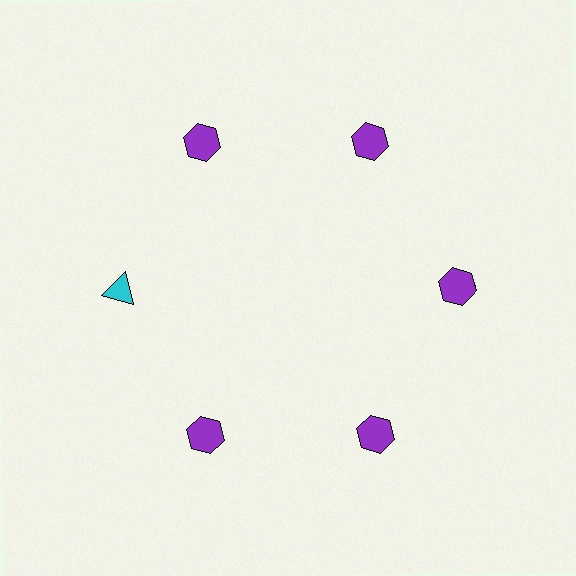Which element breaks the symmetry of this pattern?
The cyan triangle at roughly the 9 o'clock position breaks the symmetry. All other shapes are purple hexagons.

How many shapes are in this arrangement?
There are 6 shapes arranged in a ring pattern.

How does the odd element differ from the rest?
It differs in both color (cyan instead of purple) and shape (triangle instead of hexagon).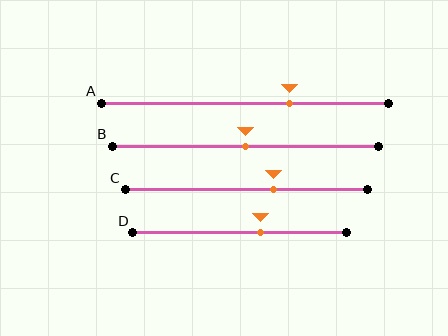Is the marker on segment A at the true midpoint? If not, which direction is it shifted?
No, the marker on segment A is shifted to the right by about 16% of the segment length.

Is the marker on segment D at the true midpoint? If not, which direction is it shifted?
No, the marker on segment D is shifted to the right by about 10% of the segment length.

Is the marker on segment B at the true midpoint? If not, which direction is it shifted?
Yes, the marker on segment B is at the true midpoint.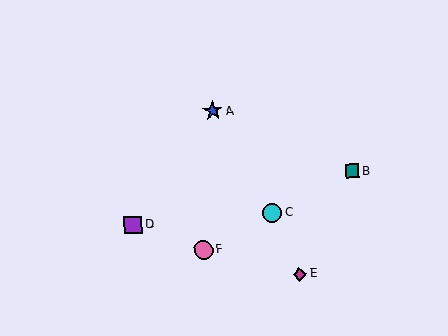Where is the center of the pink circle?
The center of the pink circle is at (204, 250).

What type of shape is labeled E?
Shape E is a magenta diamond.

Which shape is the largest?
The blue star (labeled A) is the largest.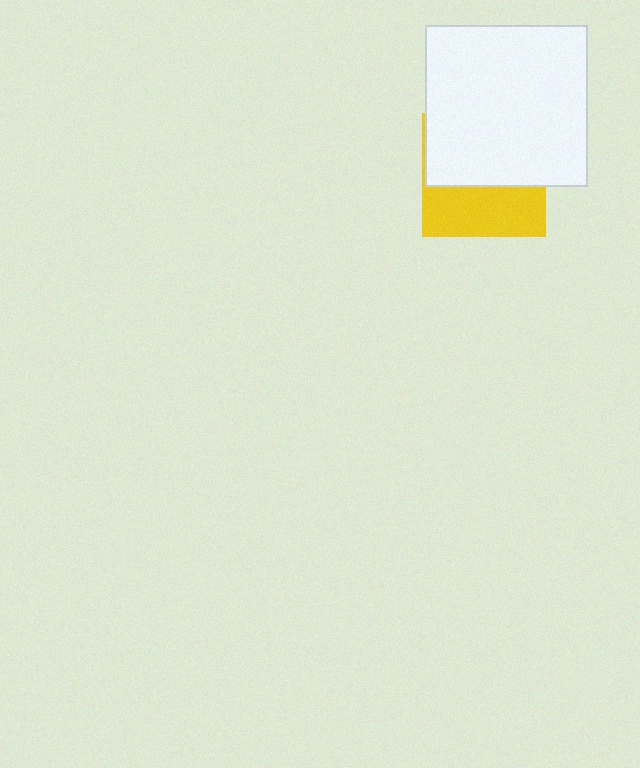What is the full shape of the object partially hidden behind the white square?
The partially hidden object is a yellow square.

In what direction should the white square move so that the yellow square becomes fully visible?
The white square should move up. That is the shortest direction to clear the overlap and leave the yellow square fully visible.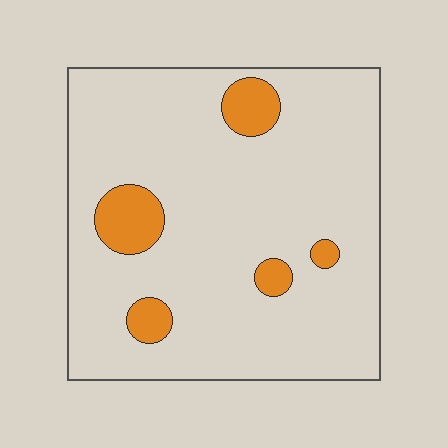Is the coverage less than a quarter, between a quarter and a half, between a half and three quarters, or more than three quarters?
Less than a quarter.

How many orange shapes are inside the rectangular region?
5.